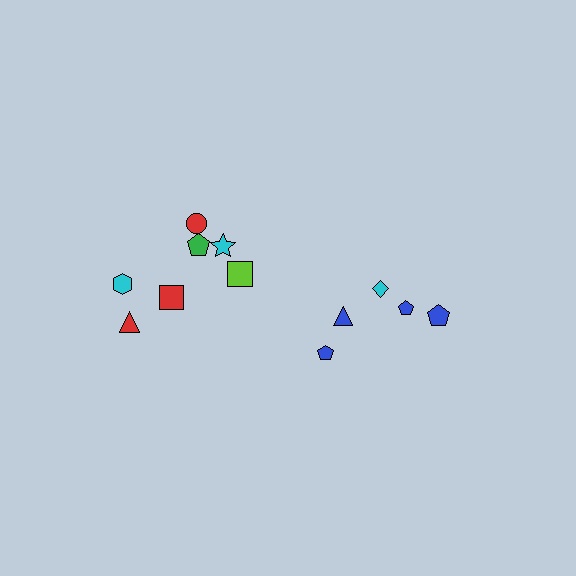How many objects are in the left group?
There are 7 objects.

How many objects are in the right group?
There are 5 objects.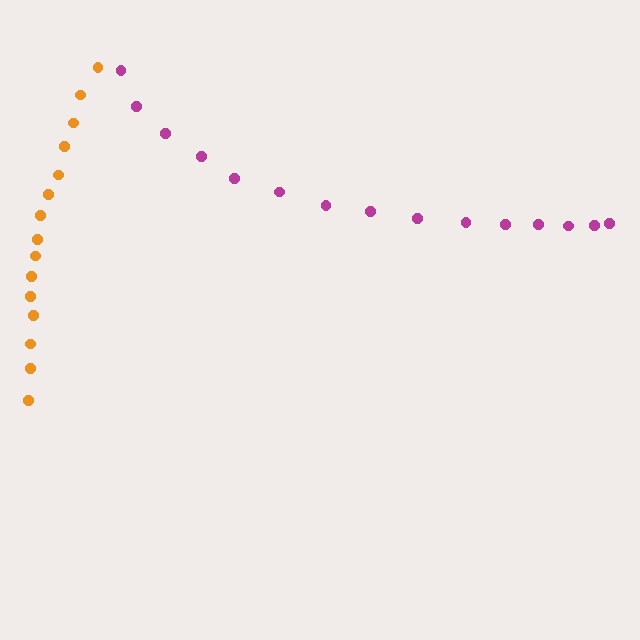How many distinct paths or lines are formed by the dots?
There are 2 distinct paths.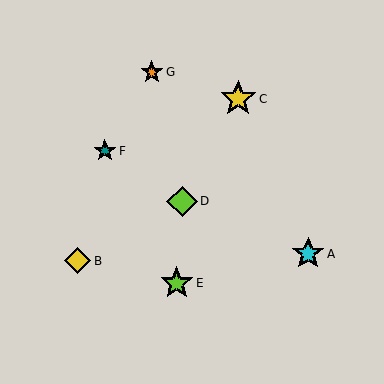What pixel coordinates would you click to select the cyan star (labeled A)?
Click at (308, 254) to select the cyan star A.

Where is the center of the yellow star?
The center of the yellow star is at (238, 99).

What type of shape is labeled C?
Shape C is a yellow star.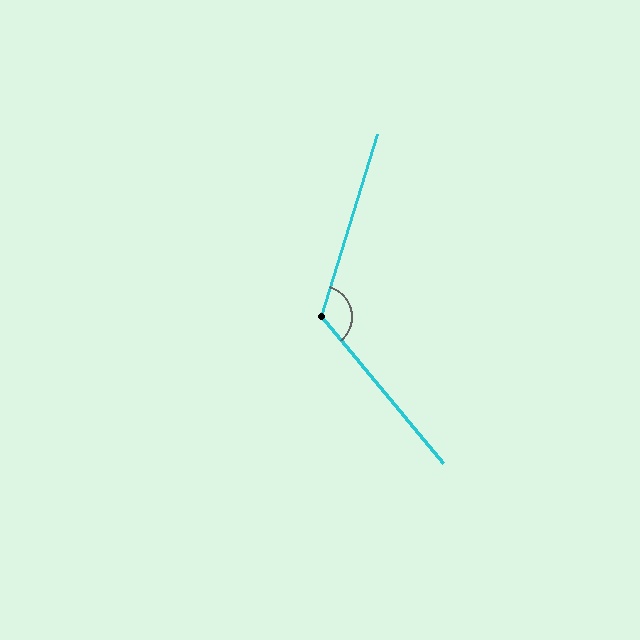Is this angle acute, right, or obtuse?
It is obtuse.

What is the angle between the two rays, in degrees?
Approximately 123 degrees.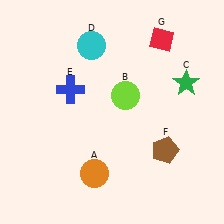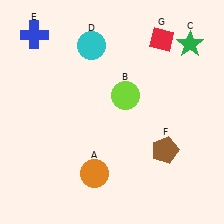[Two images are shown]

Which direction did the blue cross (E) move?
The blue cross (E) moved up.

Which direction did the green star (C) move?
The green star (C) moved up.